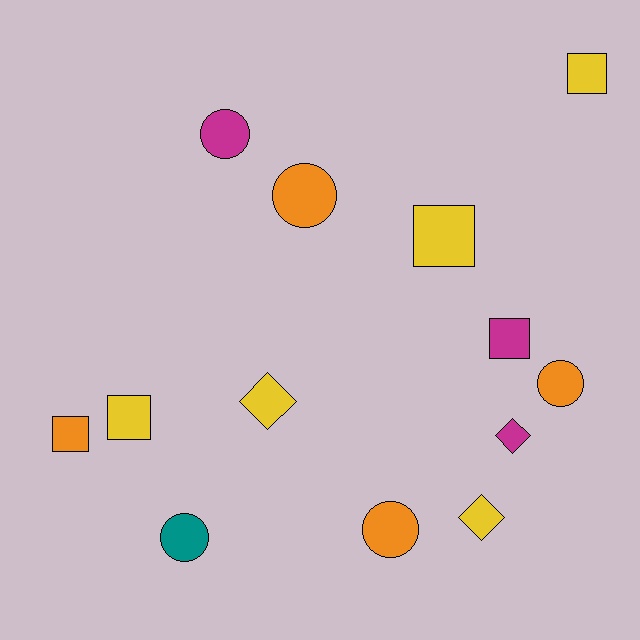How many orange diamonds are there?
There are no orange diamonds.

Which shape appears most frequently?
Square, with 5 objects.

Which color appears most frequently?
Yellow, with 5 objects.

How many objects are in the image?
There are 13 objects.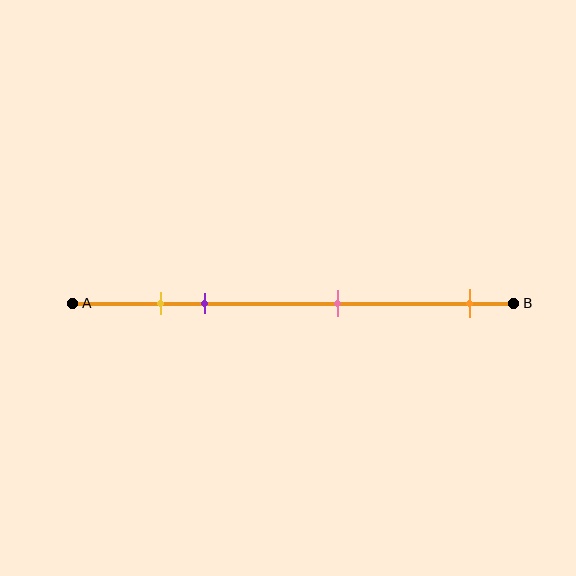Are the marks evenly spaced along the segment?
No, the marks are not evenly spaced.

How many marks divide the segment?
There are 4 marks dividing the segment.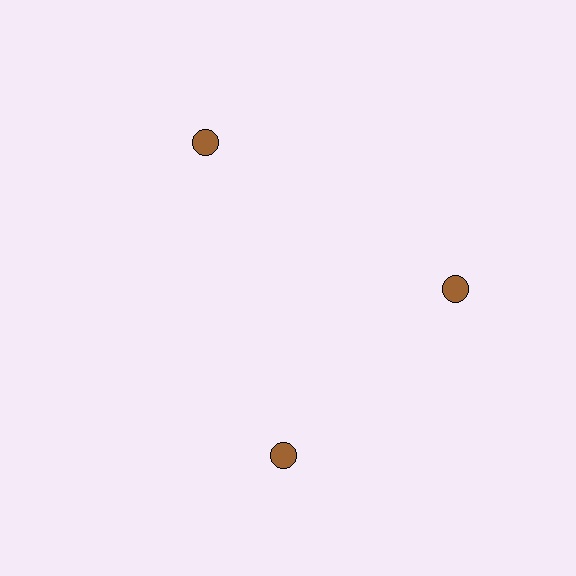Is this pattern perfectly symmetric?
No. The 3 brown circles are arranged in a ring, but one element near the 7 o'clock position is rotated out of alignment along the ring, breaking the 3-fold rotational symmetry.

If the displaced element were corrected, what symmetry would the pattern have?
It would have 3-fold rotational symmetry — the pattern would map onto itself every 120 degrees.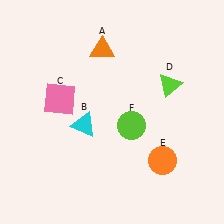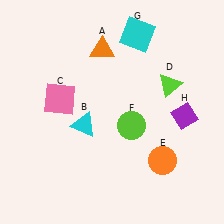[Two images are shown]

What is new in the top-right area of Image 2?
A cyan square (G) was added in the top-right area of Image 2.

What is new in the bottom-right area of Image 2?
A purple diamond (H) was added in the bottom-right area of Image 2.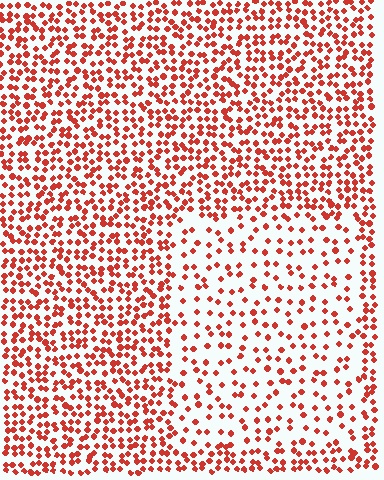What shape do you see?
I see a rectangle.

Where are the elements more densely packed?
The elements are more densely packed outside the rectangle boundary.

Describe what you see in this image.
The image contains small red elements arranged at two different densities. A rectangle-shaped region is visible where the elements are less densely packed than the surrounding area.